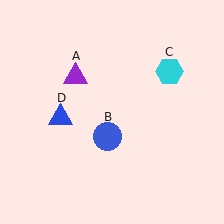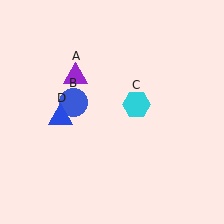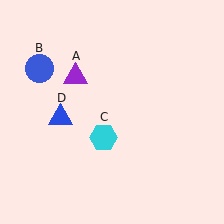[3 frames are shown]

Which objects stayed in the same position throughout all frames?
Purple triangle (object A) and blue triangle (object D) remained stationary.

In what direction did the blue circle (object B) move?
The blue circle (object B) moved up and to the left.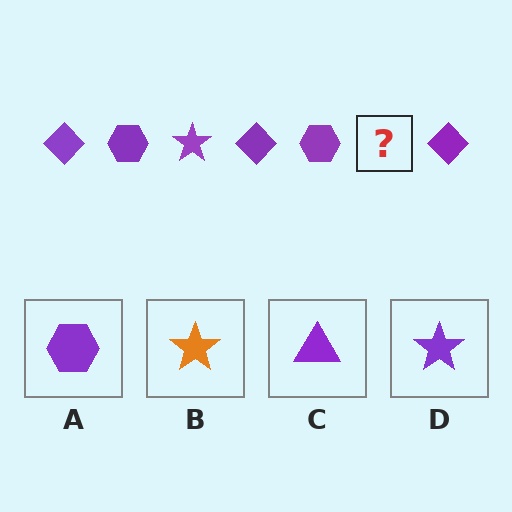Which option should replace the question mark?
Option D.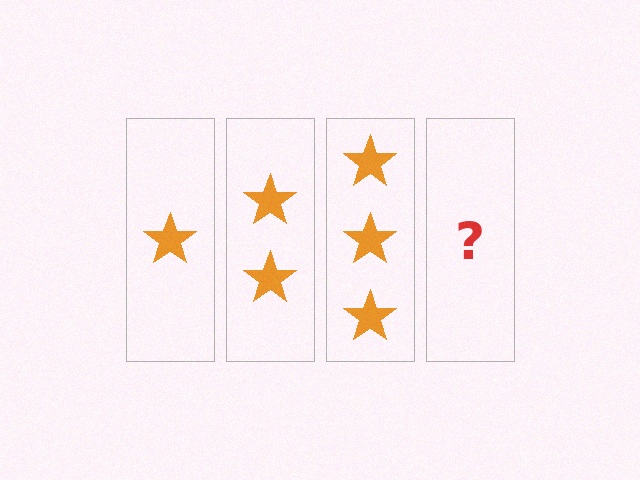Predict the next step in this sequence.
The next step is 4 stars.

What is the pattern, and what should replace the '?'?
The pattern is that each step adds one more star. The '?' should be 4 stars.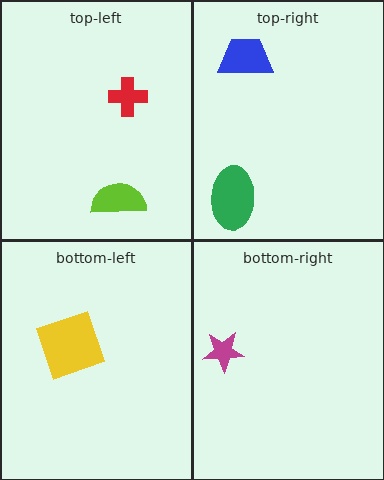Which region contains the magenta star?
The bottom-right region.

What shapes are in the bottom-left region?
The yellow square.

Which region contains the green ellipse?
The top-right region.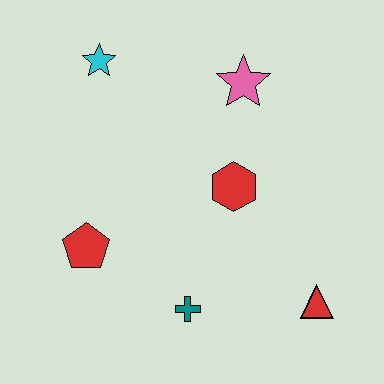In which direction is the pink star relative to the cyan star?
The pink star is to the right of the cyan star.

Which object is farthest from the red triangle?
The cyan star is farthest from the red triangle.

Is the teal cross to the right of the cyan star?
Yes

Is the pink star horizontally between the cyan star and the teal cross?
No